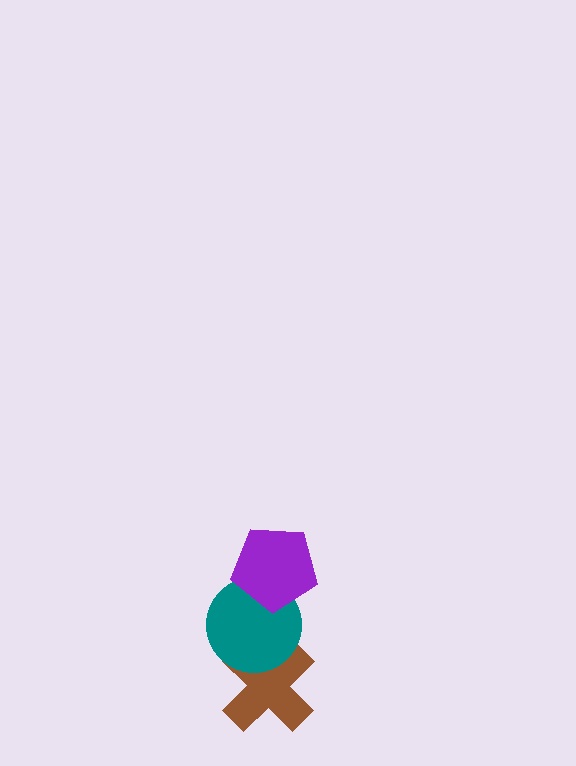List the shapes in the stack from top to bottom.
From top to bottom: the purple pentagon, the teal circle, the brown cross.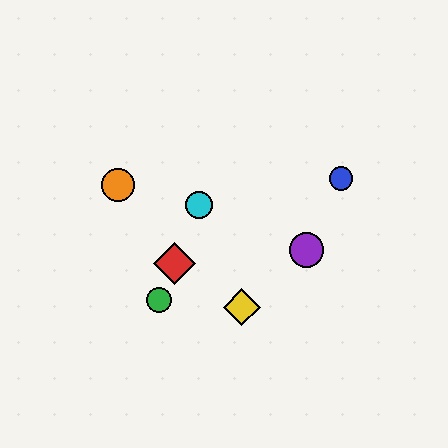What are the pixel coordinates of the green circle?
The green circle is at (159, 300).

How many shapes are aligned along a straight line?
3 shapes (the red diamond, the green circle, the cyan circle) are aligned along a straight line.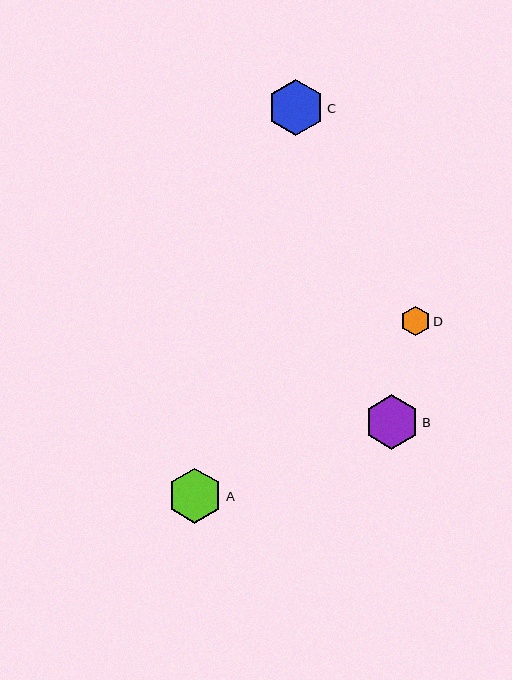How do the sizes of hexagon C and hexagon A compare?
Hexagon C and hexagon A are approximately the same size.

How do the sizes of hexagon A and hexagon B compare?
Hexagon A and hexagon B are approximately the same size.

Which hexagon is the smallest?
Hexagon D is the smallest with a size of approximately 29 pixels.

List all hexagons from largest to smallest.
From largest to smallest: C, A, B, D.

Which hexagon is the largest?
Hexagon C is the largest with a size of approximately 56 pixels.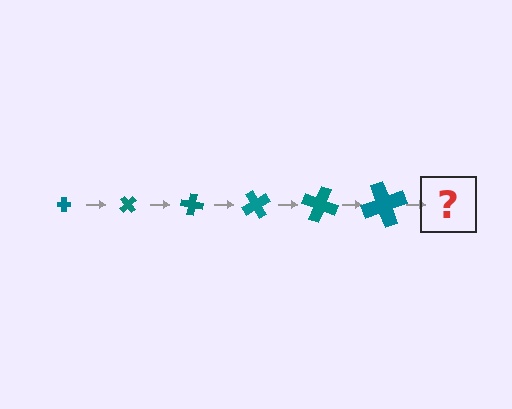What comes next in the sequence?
The next element should be a cross, larger than the previous one and rotated 300 degrees from the start.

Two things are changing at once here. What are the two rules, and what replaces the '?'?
The two rules are that the cross grows larger each step and it rotates 50 degrees each step. The '?' should be a cross, larger than the previous one and rotated 300 degrees from the start.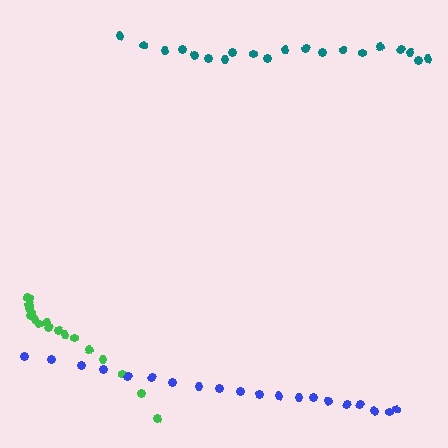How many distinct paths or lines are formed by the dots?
There are 3 distinct paths.